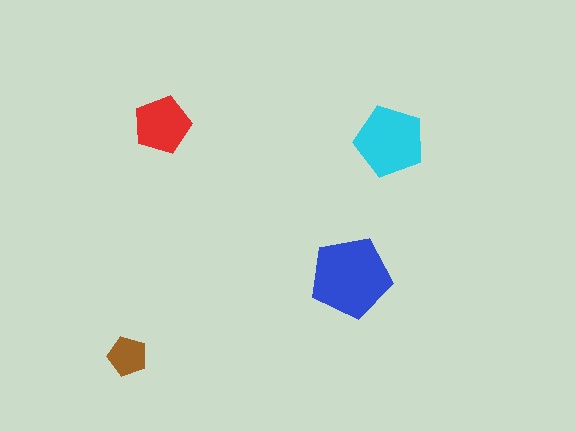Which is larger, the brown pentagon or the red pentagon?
The red one.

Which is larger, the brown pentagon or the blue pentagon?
The blue one.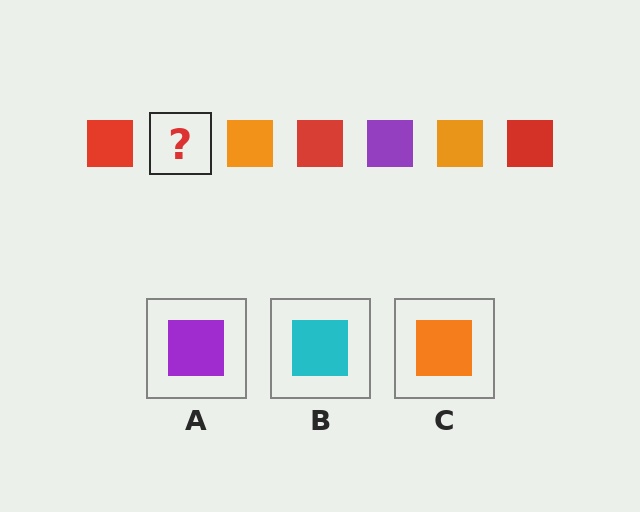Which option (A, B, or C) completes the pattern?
A.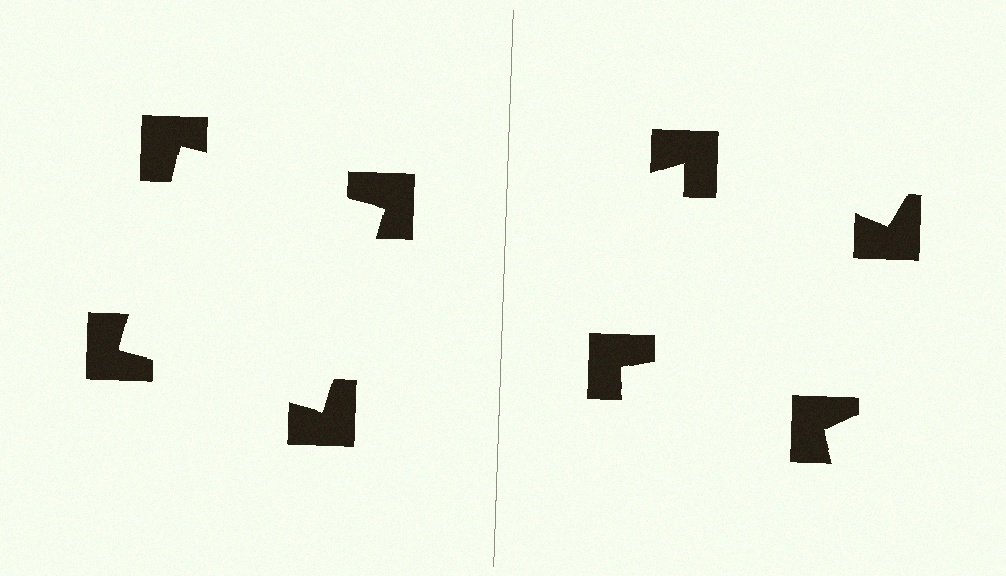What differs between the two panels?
The notched squares are positioned identically on both sides; only the wedge orientations differ. On the left they align to a square; on the right they are misaligned.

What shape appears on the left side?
An illusory square.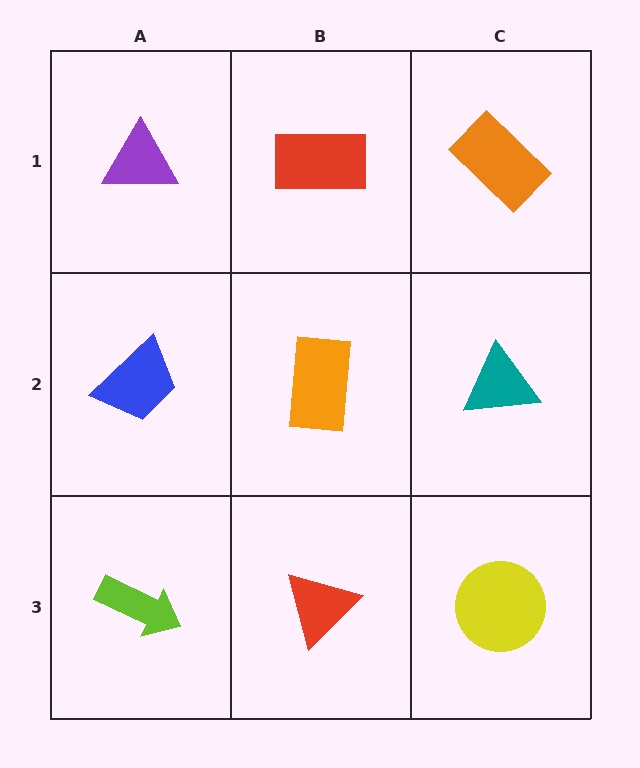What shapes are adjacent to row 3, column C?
A teal triangle (row 2, column C), a red triangle (row 3, column B).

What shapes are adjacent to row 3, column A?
A blue trapezoid (row 2, column A), a red triangle (row 3, column B).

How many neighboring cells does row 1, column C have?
2.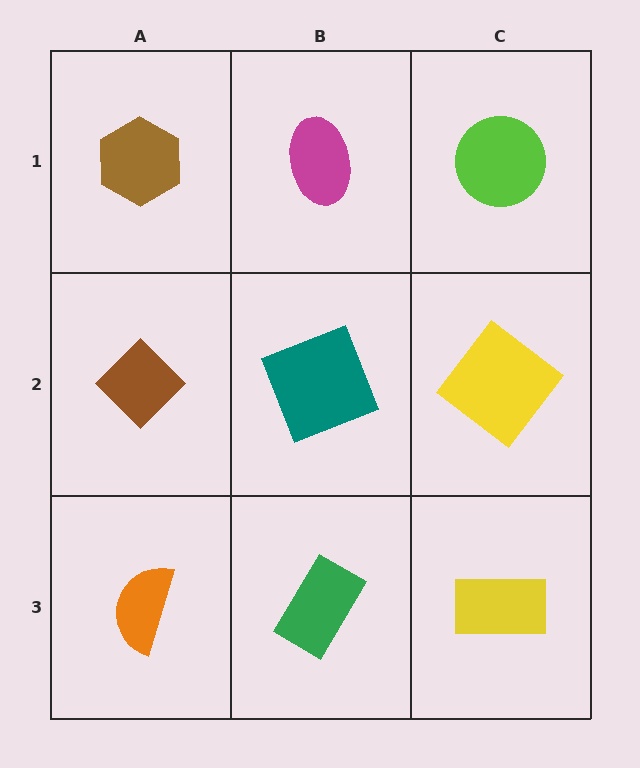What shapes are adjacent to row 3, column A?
A brown diamond (row 2, column A), a green rectangle (row 3, column B).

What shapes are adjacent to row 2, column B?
A magenta ellipse (row 1, column B), a green rectangle (row 3, column B), a brown diamond (row 2, column A), a yellow diamond (row 2, column C).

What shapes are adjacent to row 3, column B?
A teal square (row 2, column B), an orange semicircle (row 3, column A), a yellow rectangle (row 3, column C).